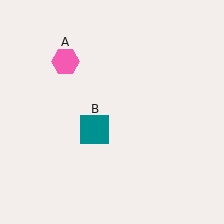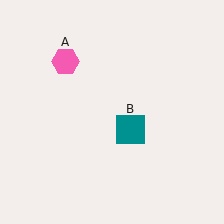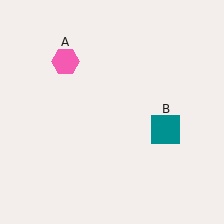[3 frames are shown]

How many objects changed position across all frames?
1 object changed position: teal square (object B).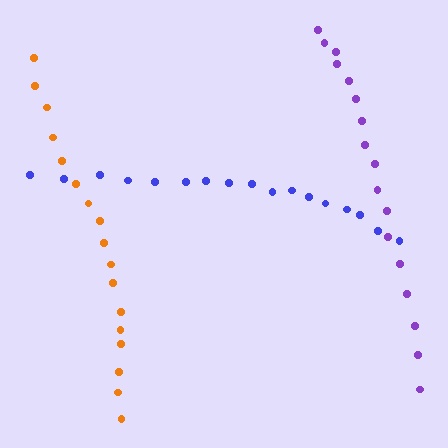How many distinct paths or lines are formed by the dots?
There are 3 distinct paths.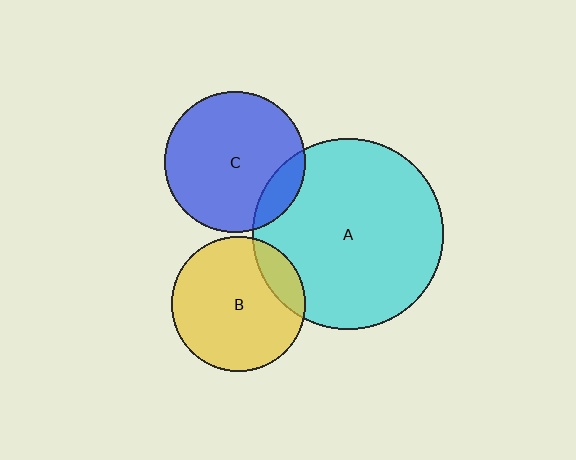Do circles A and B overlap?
Yes.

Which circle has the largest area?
Circle A (cyan).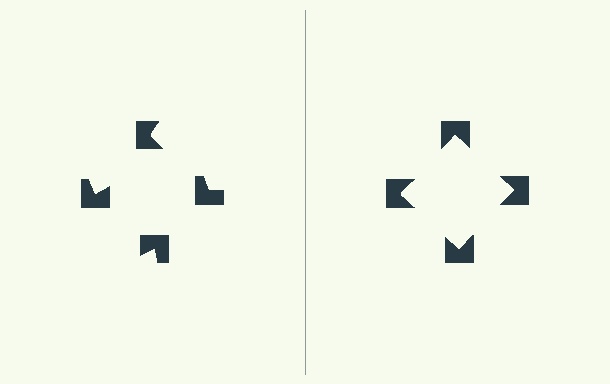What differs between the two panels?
The notched squares are positioned identically on both sides; only the wedge orientations differ. On the right they align to a square; on the left they are misaligned.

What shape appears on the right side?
An illusory square.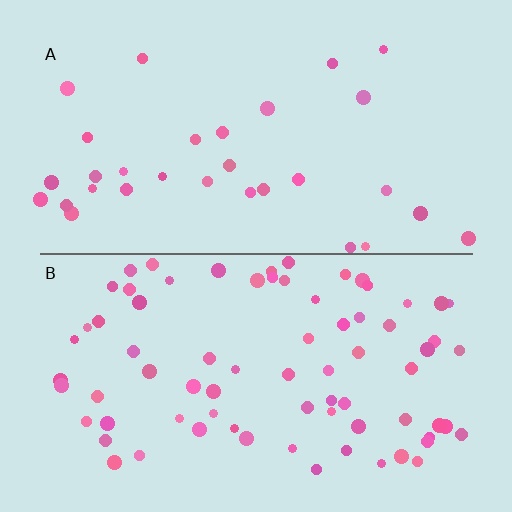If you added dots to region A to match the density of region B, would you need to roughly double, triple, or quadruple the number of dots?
Approximately double.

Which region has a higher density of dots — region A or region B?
B (the bottom).